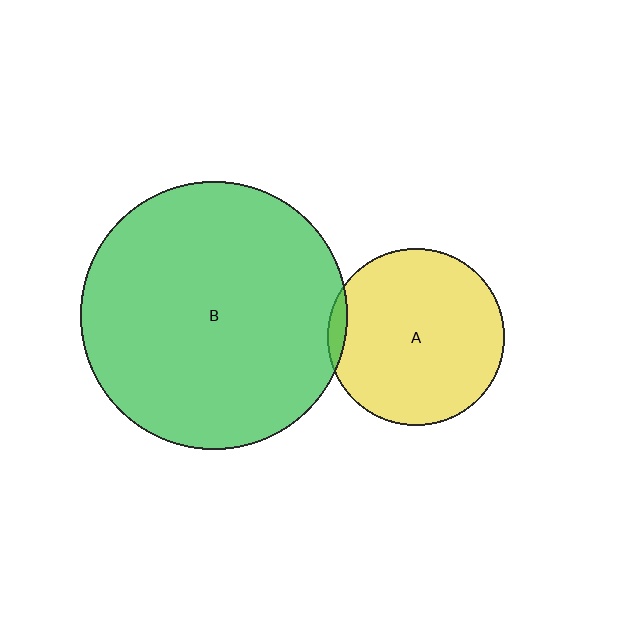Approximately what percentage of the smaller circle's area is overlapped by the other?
Approximately 5%.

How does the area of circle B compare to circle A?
Approximately 2.3 times.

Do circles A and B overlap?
Yes.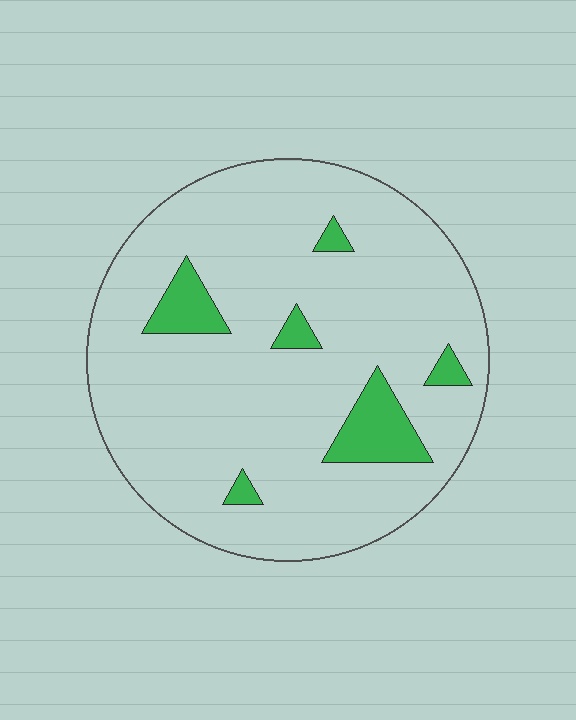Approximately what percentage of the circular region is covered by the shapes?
Approximately 10%.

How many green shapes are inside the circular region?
6.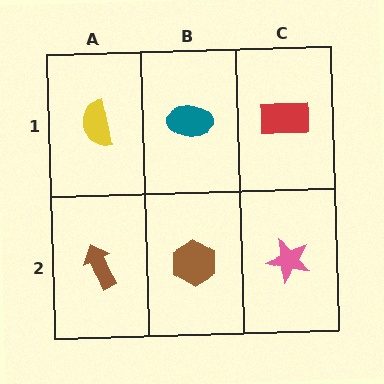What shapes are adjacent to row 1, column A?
A brown arrow (row 2, column A), a teal ellipse (row 1, column B).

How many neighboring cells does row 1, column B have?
3.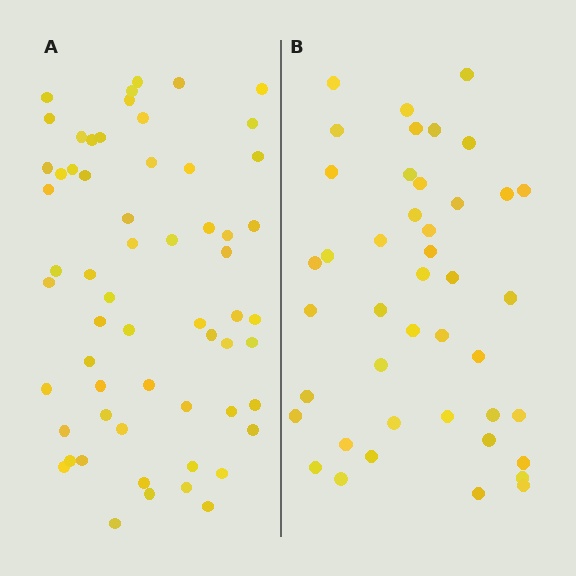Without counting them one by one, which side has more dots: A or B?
Region A (the left region) has more dots.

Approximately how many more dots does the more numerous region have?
Region A has approximately 15 more dots than region B.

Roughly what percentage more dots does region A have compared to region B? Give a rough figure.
About 40% more.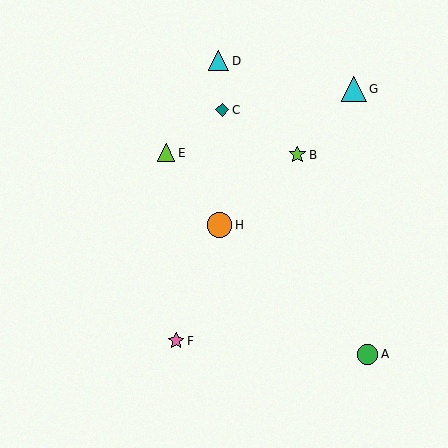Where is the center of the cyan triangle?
The center of the cyan triangle is at (219, 61).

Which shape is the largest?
The cyan triangle (labeled G) is the largest.